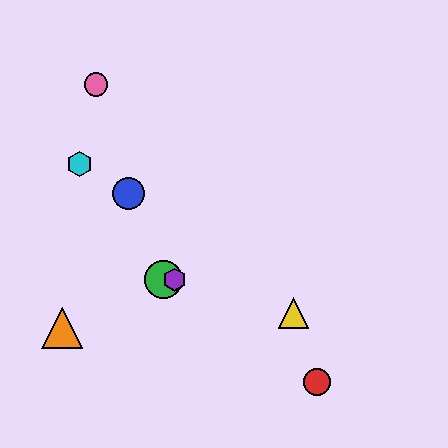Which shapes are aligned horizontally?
The green circle, the purple hexagon are aligned horizontally.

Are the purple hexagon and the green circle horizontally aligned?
Yes, both are at y≈280.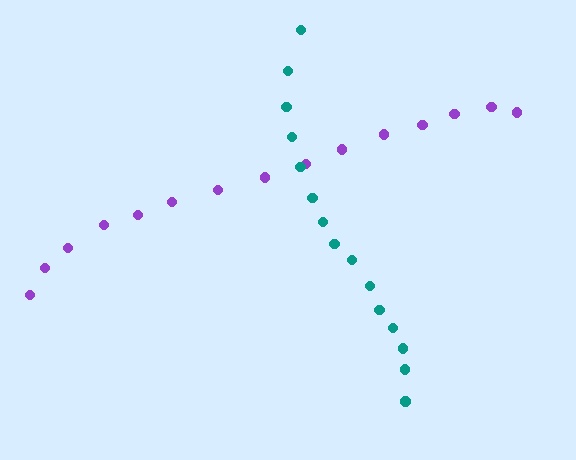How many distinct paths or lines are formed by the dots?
There are 2 distinct paths.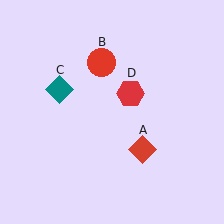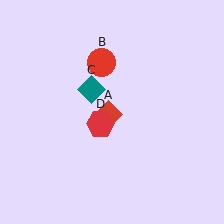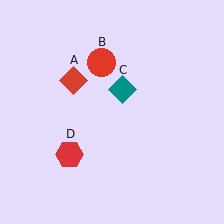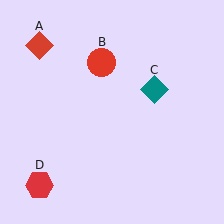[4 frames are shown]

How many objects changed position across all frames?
3 objects changed position: red diamond (object A), teal diamond (object C), red hexagon (object D).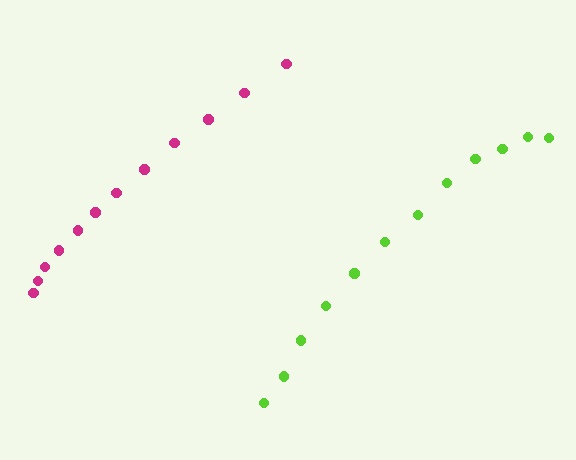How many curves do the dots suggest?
There are 2 distinct paths.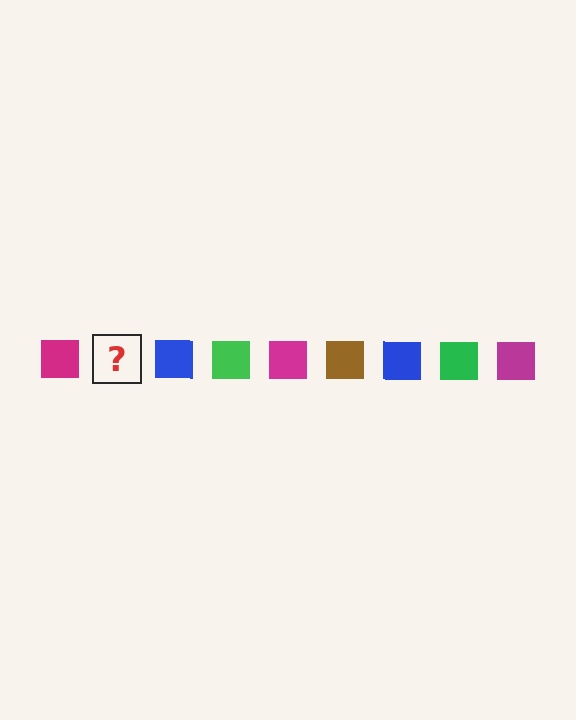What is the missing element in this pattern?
The missing element is a brown square.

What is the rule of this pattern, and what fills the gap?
The rule is that the pattern cycles through magenta, brown, blue, green squares. The gap should be filled with a brown square.